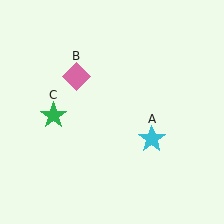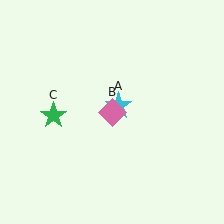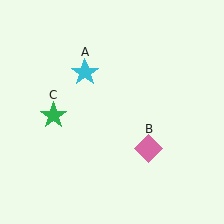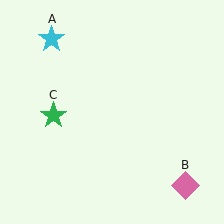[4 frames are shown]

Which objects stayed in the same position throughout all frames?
Green star (object C) remained stationary.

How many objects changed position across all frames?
2 objects changed position: cyan star (object A), pink diamond (object B).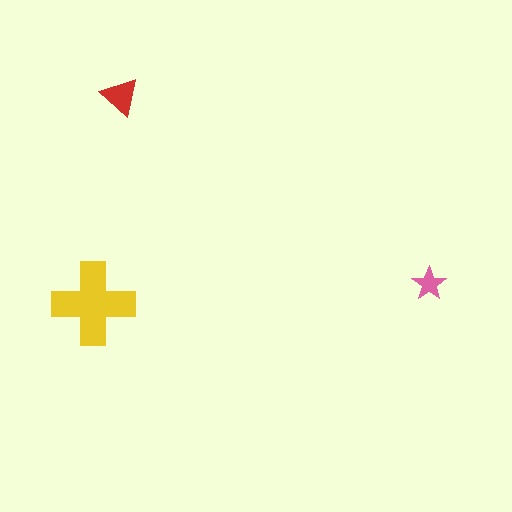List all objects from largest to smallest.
The yellow cross, the red triangle, the pink star.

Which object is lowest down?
The yellow cross is bottommost.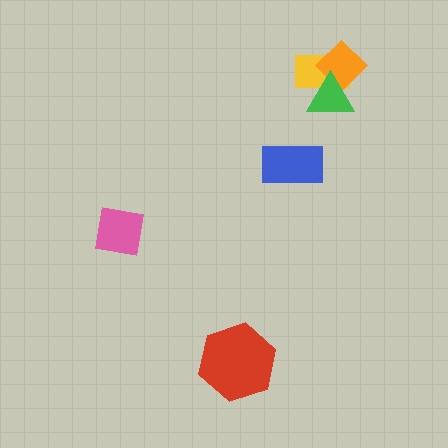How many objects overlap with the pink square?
0 objects overlap with the pink square.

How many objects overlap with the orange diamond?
2 objects overlap with the orange diamond.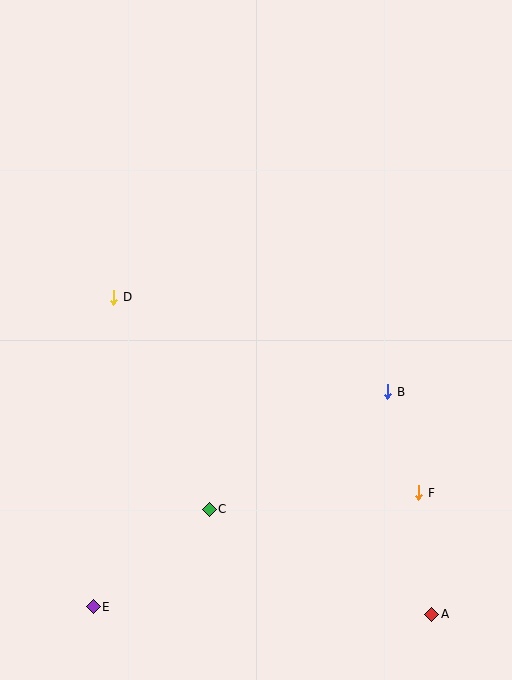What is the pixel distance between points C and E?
The distance between C and E is 152 pixels.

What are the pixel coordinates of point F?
Point F is at (419, 493).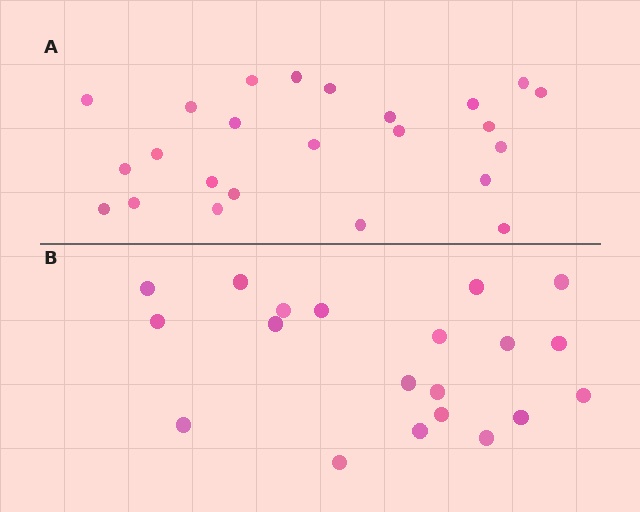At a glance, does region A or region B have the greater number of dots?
Region A (the top region) has more dots.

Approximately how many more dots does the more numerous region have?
Region A has about 4 more dots than region B.